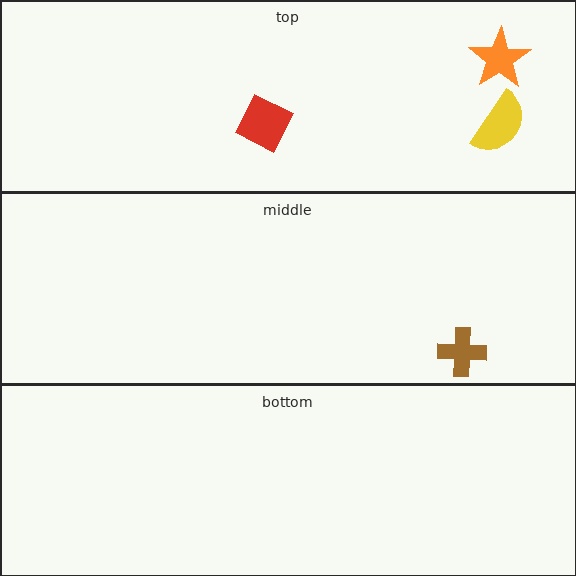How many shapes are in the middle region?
1.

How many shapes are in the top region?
3.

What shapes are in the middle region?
The brown cross.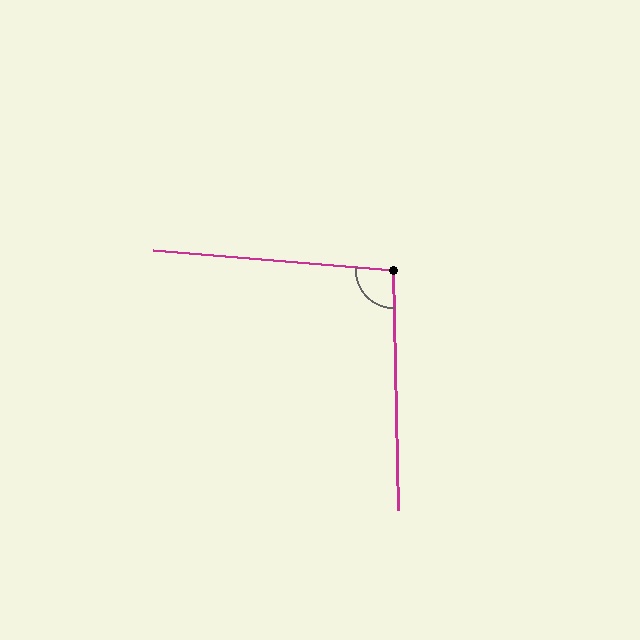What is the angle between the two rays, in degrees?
Approximately 96 degrees.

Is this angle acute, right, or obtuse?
It is obtuse.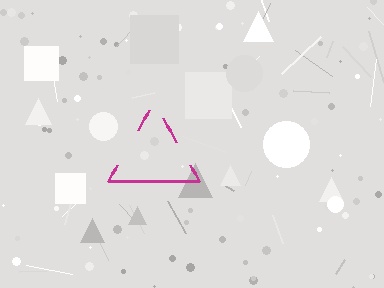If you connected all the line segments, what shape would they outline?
They would outline a triangle.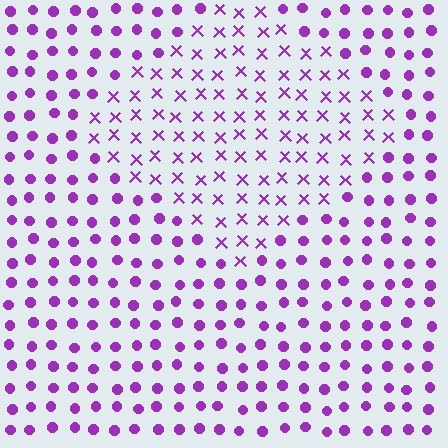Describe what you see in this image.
The image is filled with small purple elements arranged in a uniform grid. A diamond-shaped region contains X marks, while the surrounding area contains circles. The boundary is defined purely by the change in element shape.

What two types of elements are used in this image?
The image uses X marks inside the diamond region and circles outside it.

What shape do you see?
I see a diamond.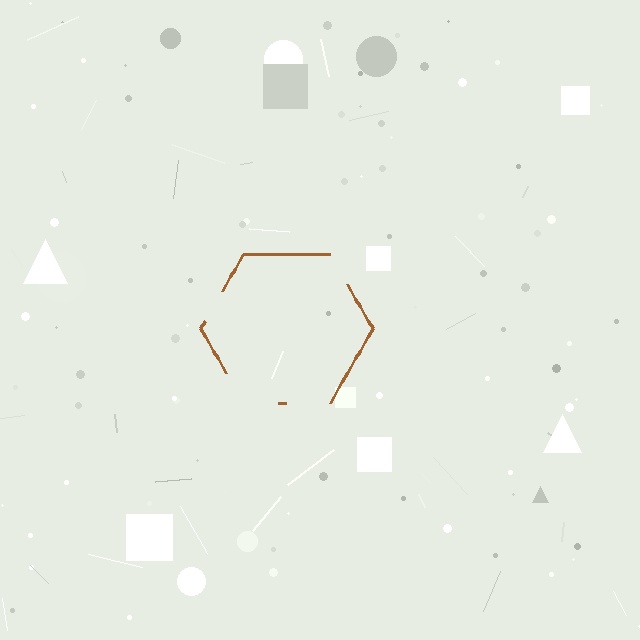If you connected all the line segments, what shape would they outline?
They would outline a hexagon.